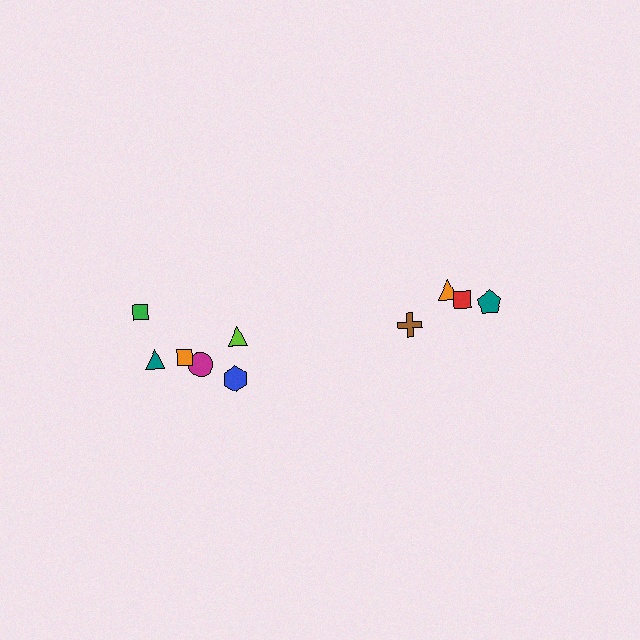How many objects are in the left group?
There are 6 objects.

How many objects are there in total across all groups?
There are 10 objects.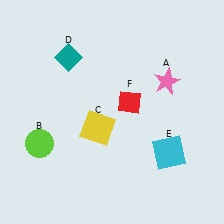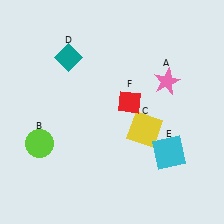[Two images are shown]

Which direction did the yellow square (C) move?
The yellow square (C) moved right.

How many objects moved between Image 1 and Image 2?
1 object moved between the two images.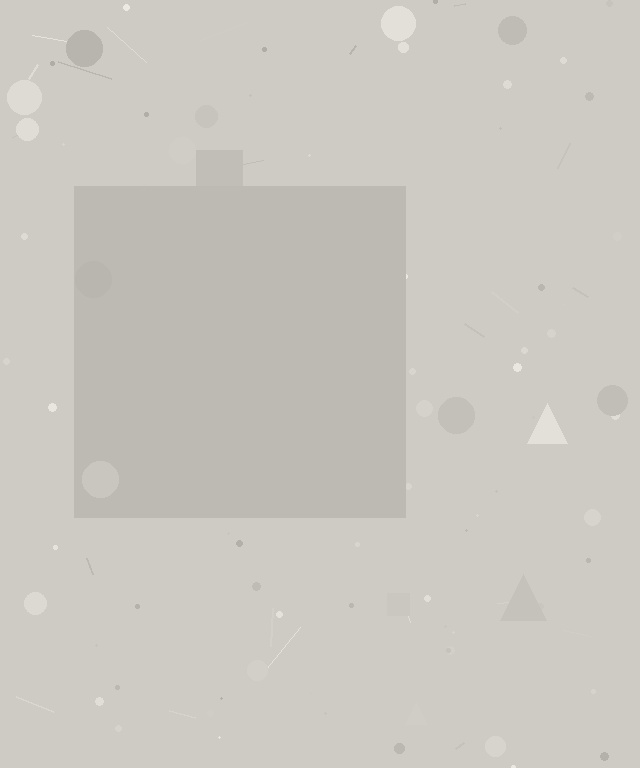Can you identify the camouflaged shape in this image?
The camouflaged shape is a square.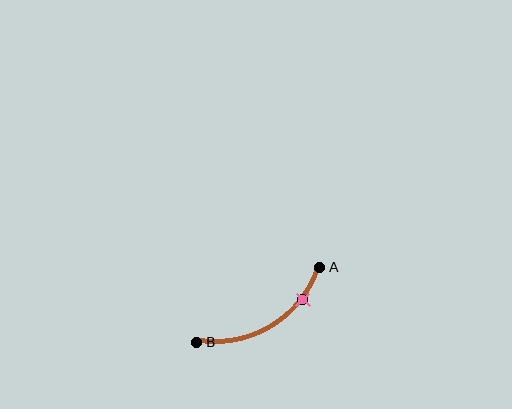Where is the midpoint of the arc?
The arc midpoint is the point on the curve farthest from the straight line joining A and B. It sits below that line.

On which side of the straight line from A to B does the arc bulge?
The arc bulges below the straight line connecting A and B.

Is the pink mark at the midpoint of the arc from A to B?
No. The pink mark lies on the arc but is closer to endpoint A. The arc midpoint would be at the point on the curve equidistant along the arc from both A and B.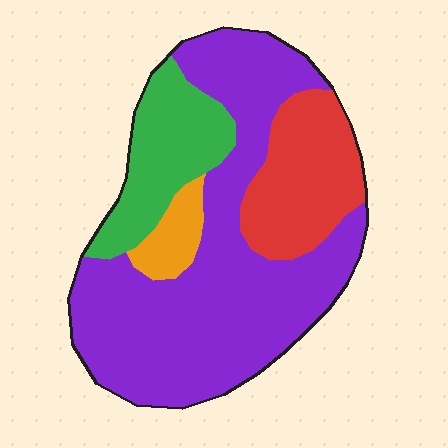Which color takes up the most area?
Purple, at roughly 60%.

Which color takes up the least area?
Orange, at roughly 5%.